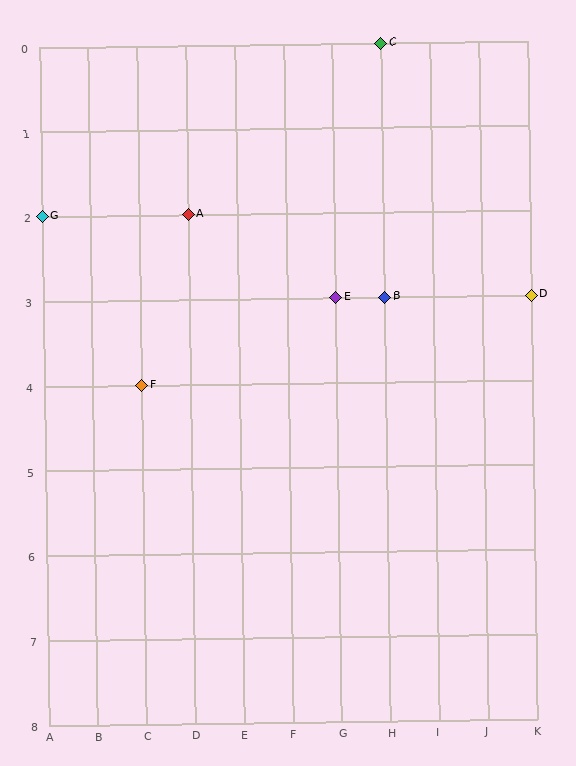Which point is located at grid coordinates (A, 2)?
Point G is at (A, 2).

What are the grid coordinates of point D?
Point D is at grid coordinates (K, 3).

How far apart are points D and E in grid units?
Points D and E are 4 columns apart.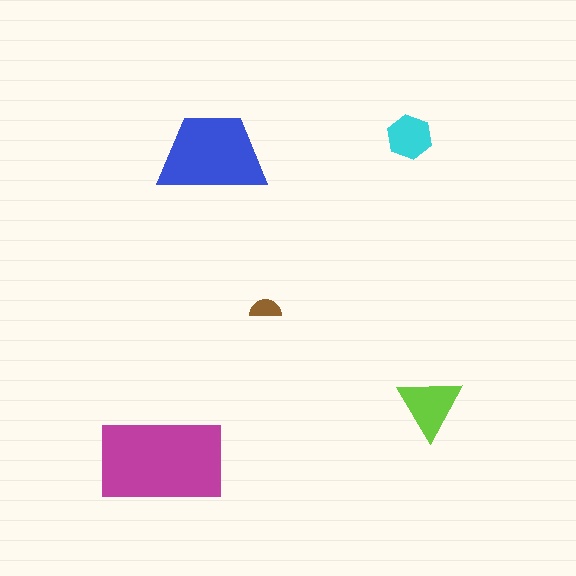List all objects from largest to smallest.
The magenta rectangle, the blue trapezoid, the lime triangle, the cyan hexagon, the brown semicircle.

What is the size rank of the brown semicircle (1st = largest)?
5th.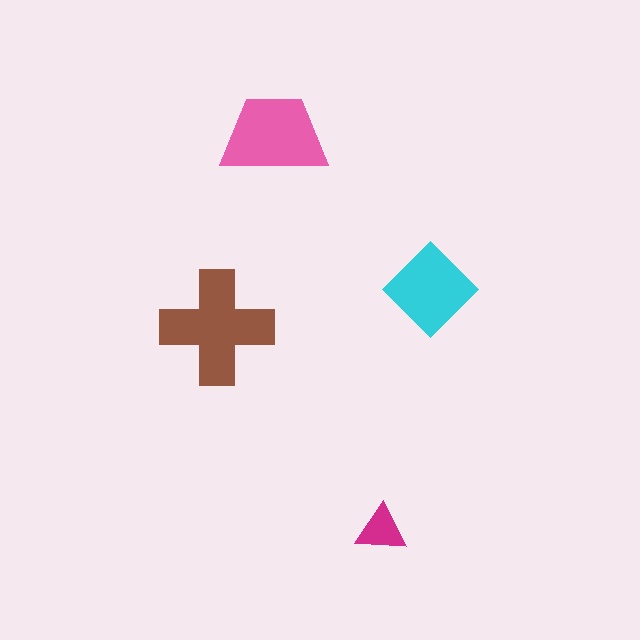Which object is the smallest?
The magenta triangle.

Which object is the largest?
The brown cross.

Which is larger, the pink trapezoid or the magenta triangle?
The pink trapezoid.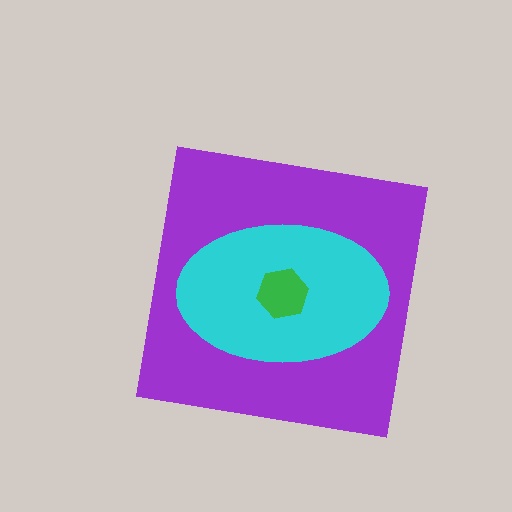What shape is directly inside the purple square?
The cyan ellipse.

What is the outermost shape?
The purple square.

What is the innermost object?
The green hexagon.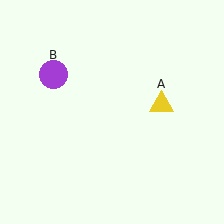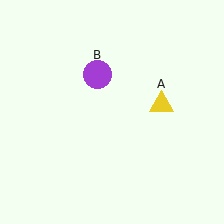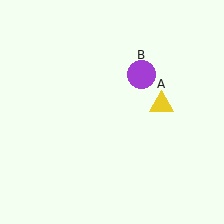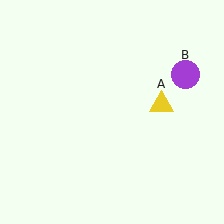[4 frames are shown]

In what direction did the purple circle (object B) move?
The purple circle (object B) moved right.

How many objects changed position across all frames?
1 object changed position: purple circle (object B).